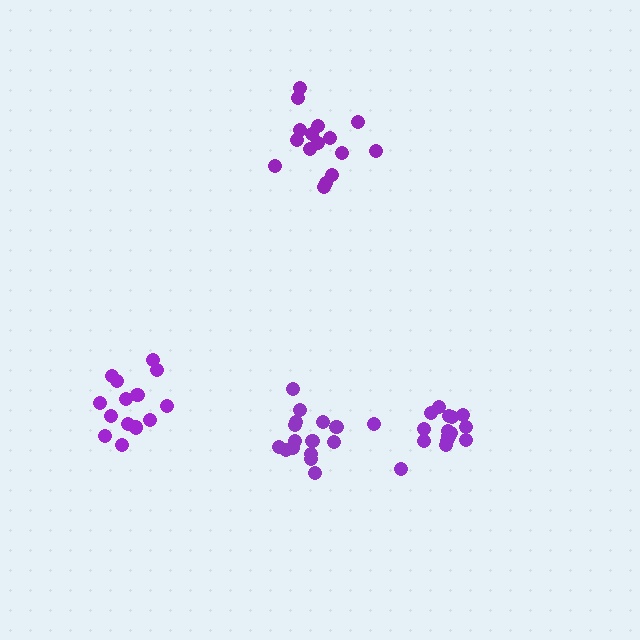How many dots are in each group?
Group 1: 15 dots, Group 2: 15 dots, Group 3: 17 dots, Group 4: 16 dots (63 total).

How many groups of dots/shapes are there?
There are 4 groups.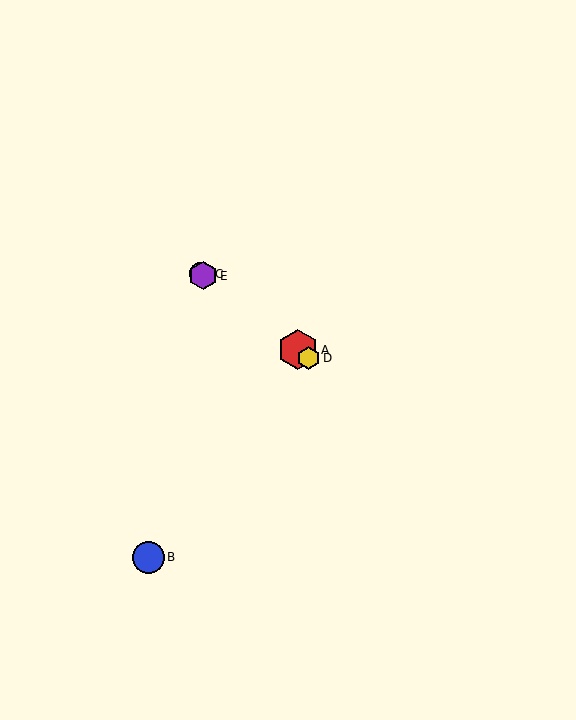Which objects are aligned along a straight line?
Objects A, C, D, E are aligned along a straight line.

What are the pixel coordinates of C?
Object C is at (201, 274).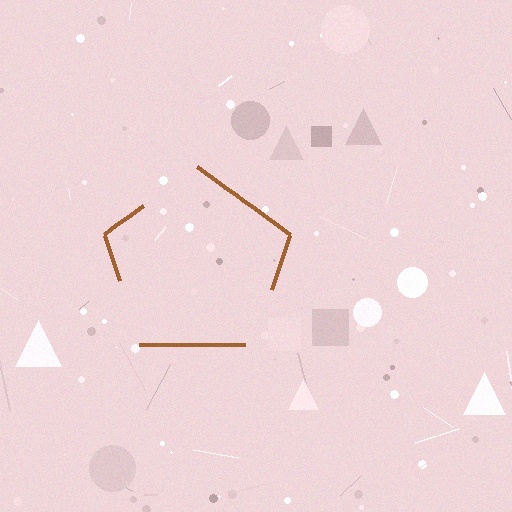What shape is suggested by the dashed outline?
The dashed outline suggests a pentagon.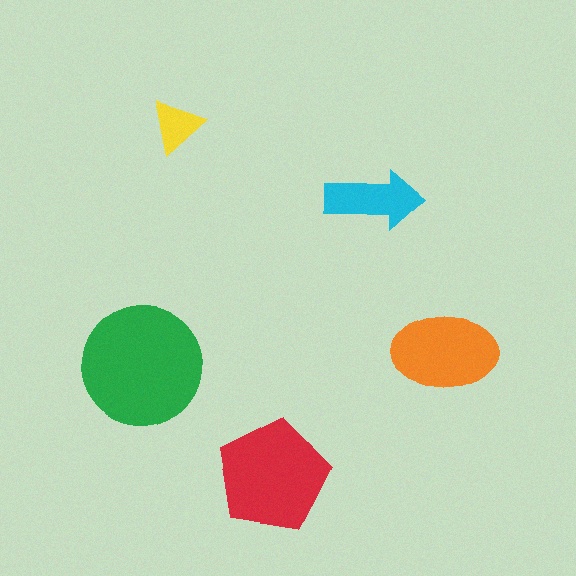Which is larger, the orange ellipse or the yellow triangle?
The orange ellipse.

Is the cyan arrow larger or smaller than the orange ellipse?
Smaller.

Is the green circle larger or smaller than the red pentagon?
Larger.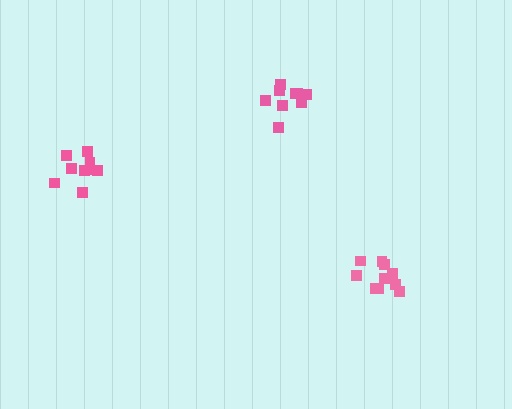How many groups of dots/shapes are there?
There are 3 groups.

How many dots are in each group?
Group 1: 9 dots, Group 2: 9 dots, Group 3: 10 dots (28 total).